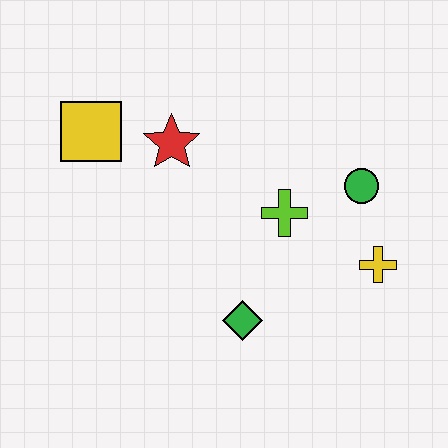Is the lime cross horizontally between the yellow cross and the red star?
Yes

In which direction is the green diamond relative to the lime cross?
The green diamond is below the lime cross.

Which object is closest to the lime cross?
The green circle is closest to the lime cross.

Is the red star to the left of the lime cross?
Yes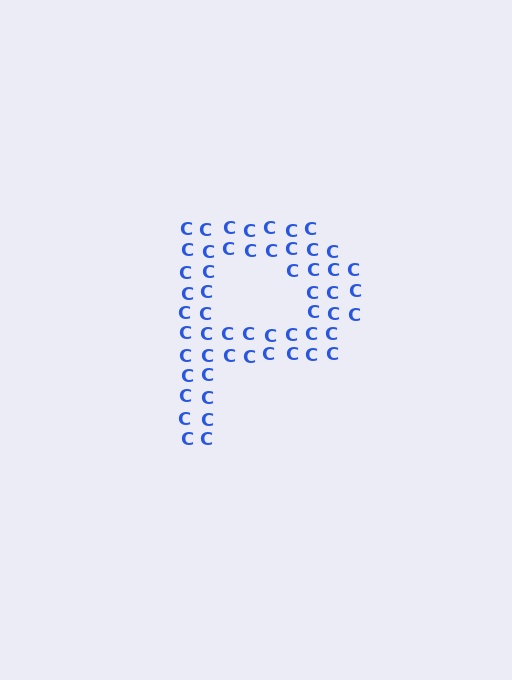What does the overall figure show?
The overall figure shows the letter P.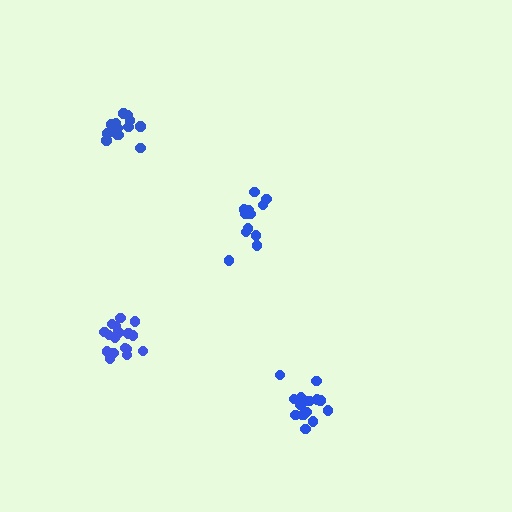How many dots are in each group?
Group 1: 15 dots, Group 2: 12 dots, Group 3: 17 dots, Group 4: 17 dots (61 total).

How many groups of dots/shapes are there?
There are 4 groups.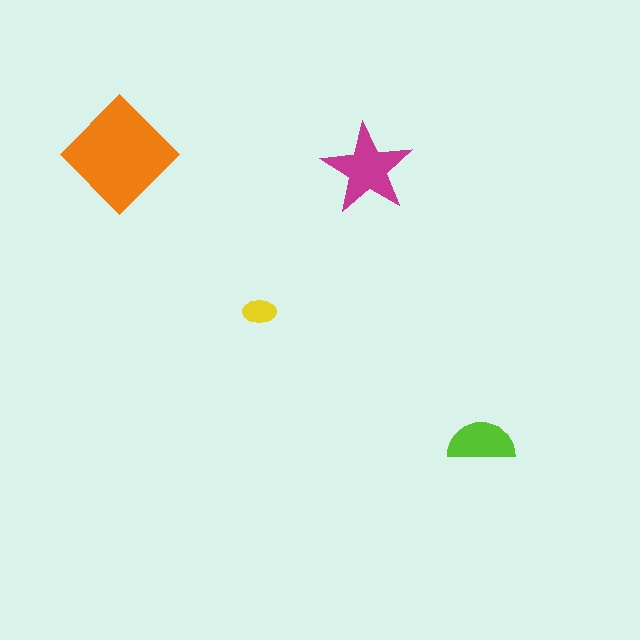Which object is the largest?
The orange diamond.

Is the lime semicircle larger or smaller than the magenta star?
Smaller.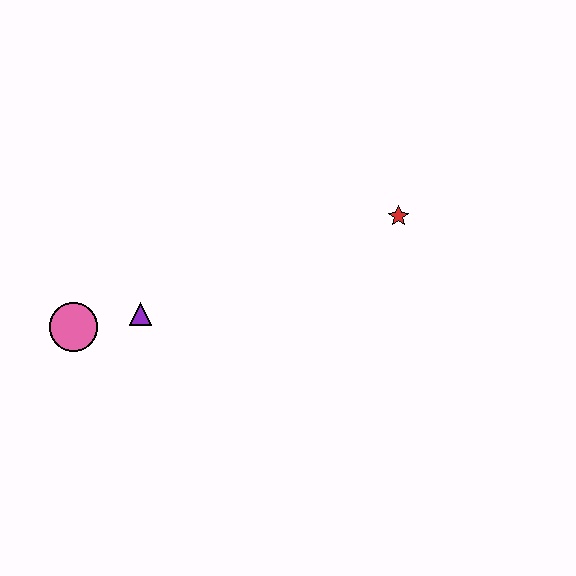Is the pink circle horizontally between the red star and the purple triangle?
No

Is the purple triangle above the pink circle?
Yes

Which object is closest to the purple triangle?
The pink circle is closest to the purple triangle.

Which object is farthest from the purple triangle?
The red star is farthest from the purple triangle.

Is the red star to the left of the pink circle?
No